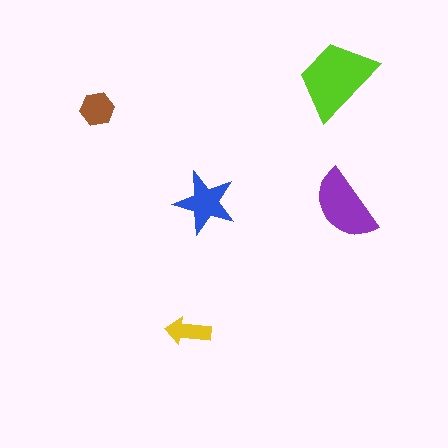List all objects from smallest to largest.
The yellow arrow, the brown hexagon, the blue star, the purple semicircle, the lime trapezoid.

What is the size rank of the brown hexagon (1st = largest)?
4th.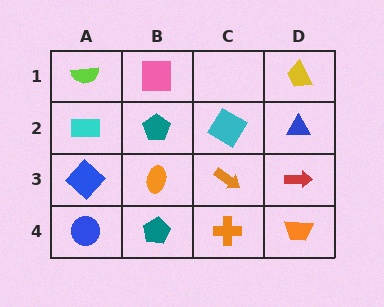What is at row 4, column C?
An orange cross.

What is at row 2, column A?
A cyan rectangle.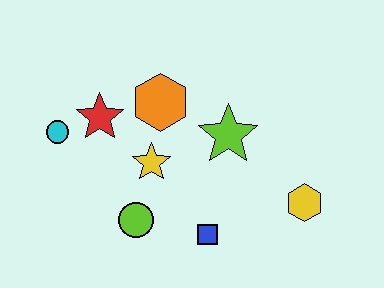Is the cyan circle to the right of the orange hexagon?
No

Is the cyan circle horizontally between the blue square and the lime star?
No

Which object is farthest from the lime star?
The cyan circle is farthest from the lime star.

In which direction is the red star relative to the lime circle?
The red star is above the lime circle.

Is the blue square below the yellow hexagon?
Yes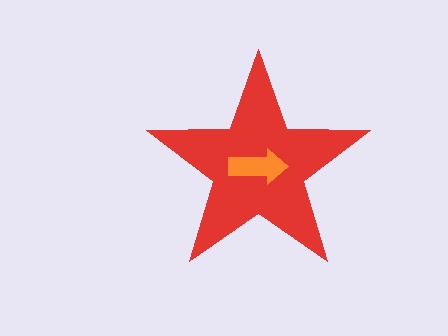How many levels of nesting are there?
2.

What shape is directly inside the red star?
The orange arrow.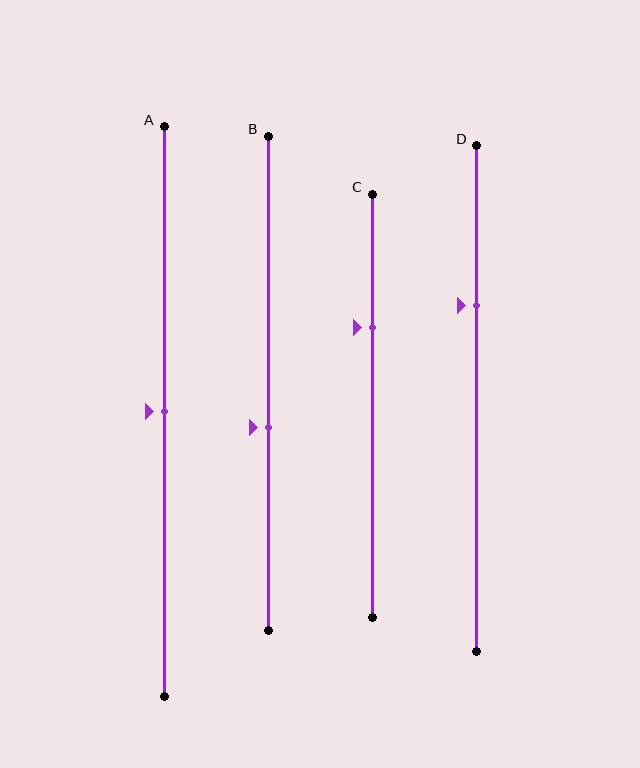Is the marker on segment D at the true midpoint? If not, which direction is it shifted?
No, the marker on segment D is shifted upward by about 18% of the segment length.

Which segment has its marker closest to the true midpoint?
Segment A has its marker closest to the true midpoint.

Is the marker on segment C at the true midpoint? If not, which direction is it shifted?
No, the marker on segment C is shifted upward by about 18% of the segment length.